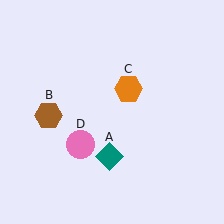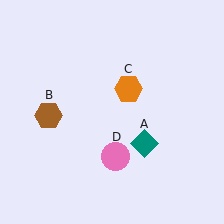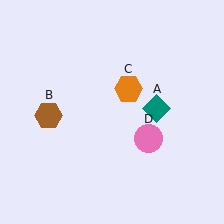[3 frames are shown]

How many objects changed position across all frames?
2 objects changed position: teal diamond (object A), pink circle (object D).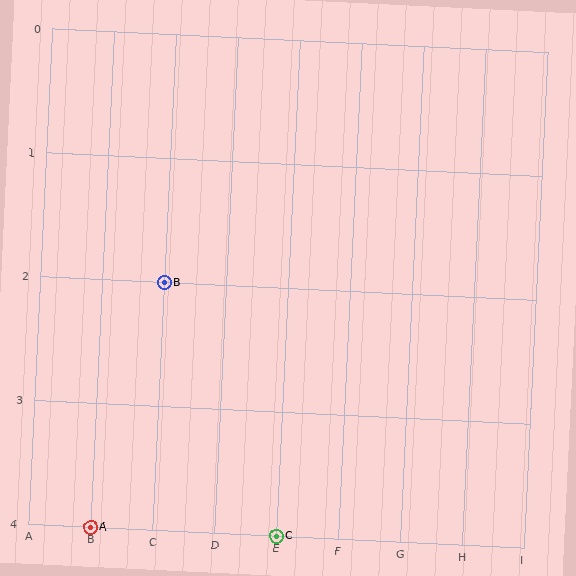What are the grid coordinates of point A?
Point A is at grid coordinates (B, 4).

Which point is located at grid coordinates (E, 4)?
Point C is at (E, 4).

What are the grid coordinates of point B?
Point B is at grid coordinates (C, 2).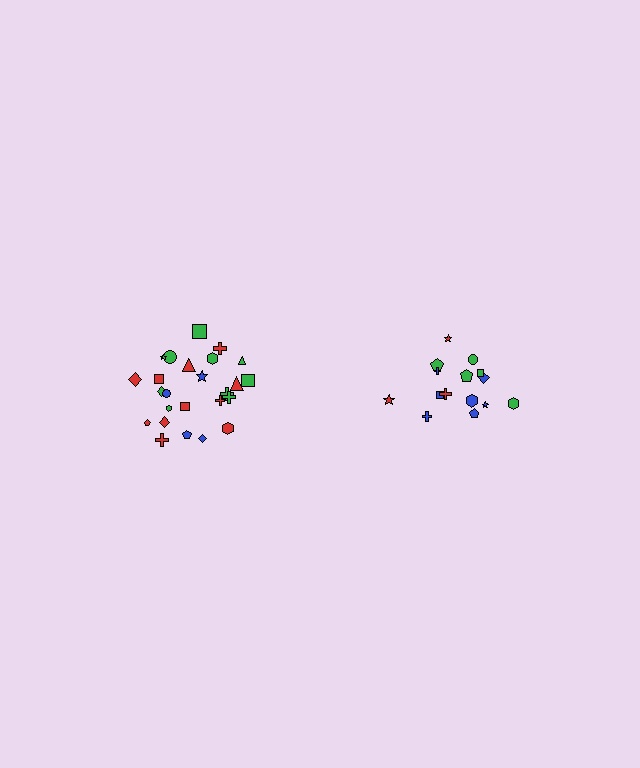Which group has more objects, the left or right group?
The left group.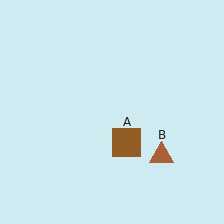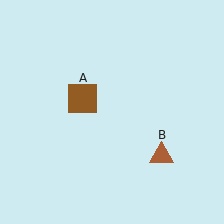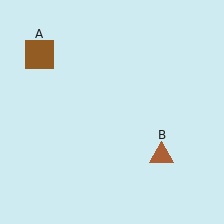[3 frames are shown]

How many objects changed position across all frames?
1 object changed position: brown square (object A).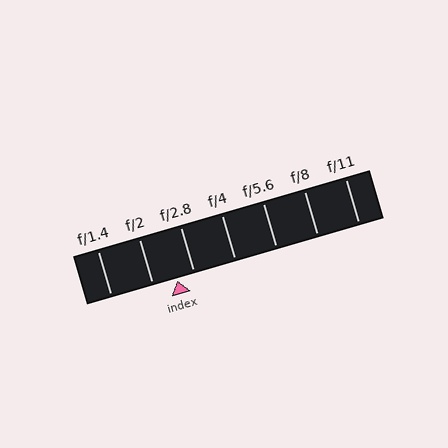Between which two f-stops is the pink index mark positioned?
The index mark is between f/2 and f/2.8.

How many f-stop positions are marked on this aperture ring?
There are 7 f-stop positions marked.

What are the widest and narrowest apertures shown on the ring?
The widest aperture shown is f/1.4 and the narrowest is f/11.